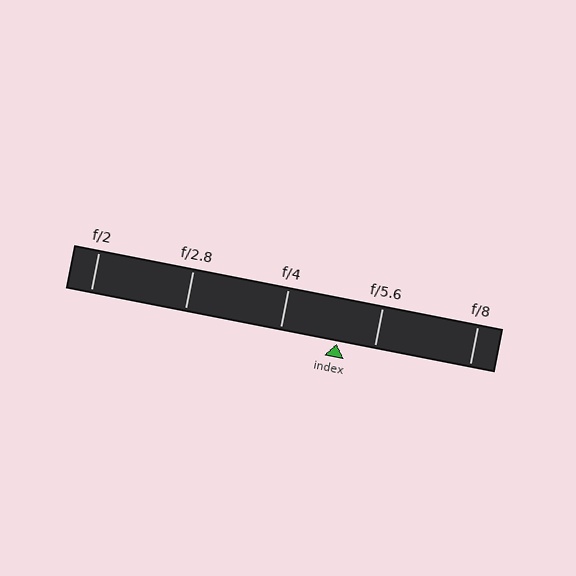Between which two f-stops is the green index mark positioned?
The index mark is between f/4 and f/5.6.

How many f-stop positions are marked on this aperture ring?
There are 5 f-stop positions marked.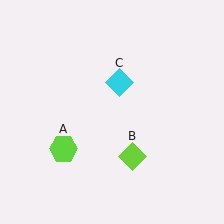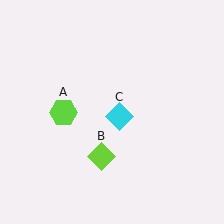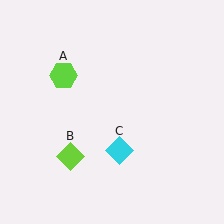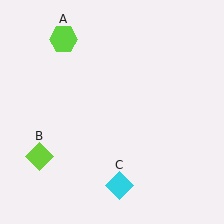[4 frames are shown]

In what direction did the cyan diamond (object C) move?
The cyan diamond (object C) moved down.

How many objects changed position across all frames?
3 objects changed position: lime hexagon (object A), lime diamond (object B), cyan diamond (object C).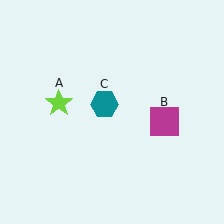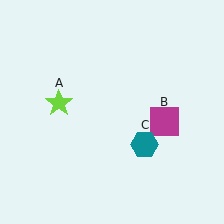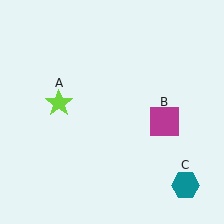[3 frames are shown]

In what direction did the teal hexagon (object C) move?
The teal hexagon (object C) moved down and to the right.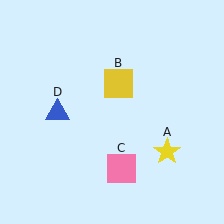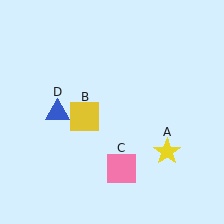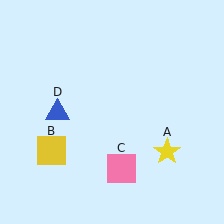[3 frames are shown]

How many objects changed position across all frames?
1 object changed position: yellow square (object B).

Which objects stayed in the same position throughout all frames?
Yellow star (object A) and pink square (object C) and blue triangle (object D) remained stationary.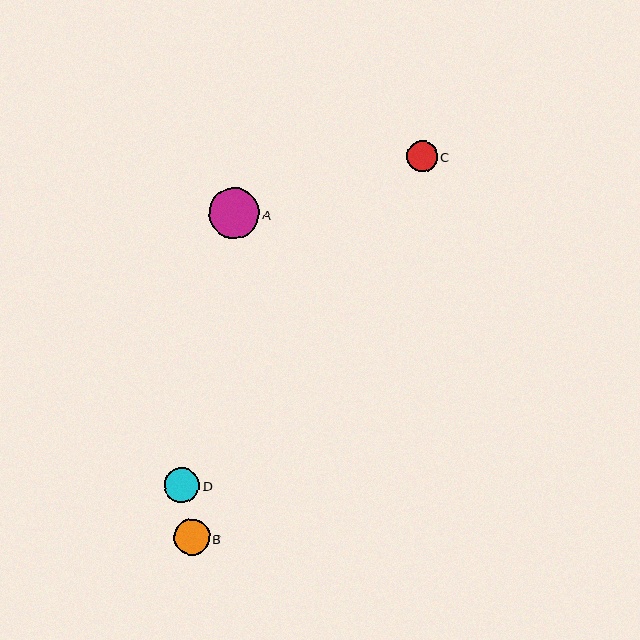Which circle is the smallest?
Circle C is the smallest with a size of approximately 31 pixels.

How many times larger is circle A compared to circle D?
Circle A is approximately 1.4 times the size of circle D.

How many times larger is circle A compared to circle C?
Circle A is approximately 1.6 times the size of circle C.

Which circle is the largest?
Circle A is the largest with a size of approximately 50 pixels.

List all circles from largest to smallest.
From largest to smallest: A, B, D, C.